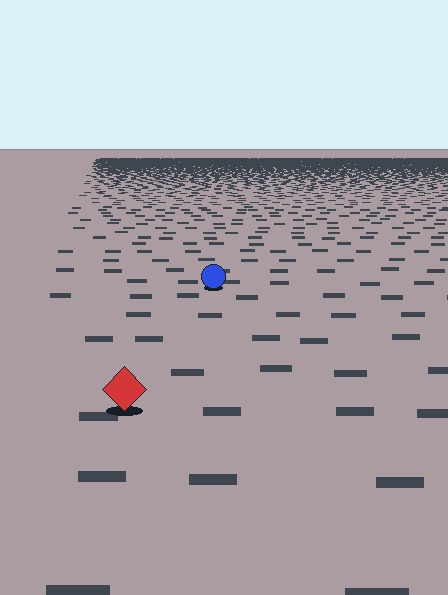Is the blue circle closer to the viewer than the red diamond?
No. The red diamond is closer — you can tell from the texture gradient: the ground texture is coarser near it.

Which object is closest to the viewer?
The red diamond is closest. The texture marks near it are larger and more spread out.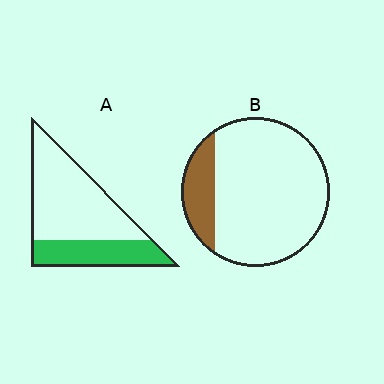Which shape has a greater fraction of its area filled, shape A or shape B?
Shape A.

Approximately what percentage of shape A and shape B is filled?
A is approximately 35% and B is approximately 15%.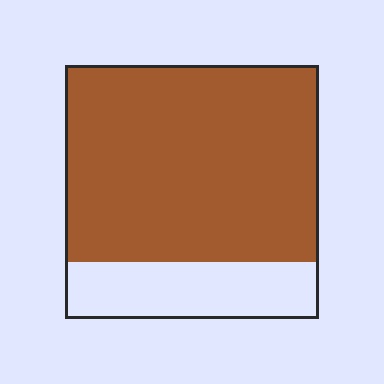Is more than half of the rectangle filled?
Yes.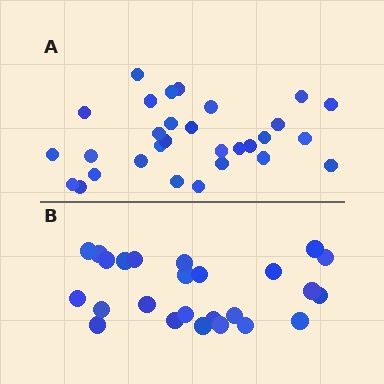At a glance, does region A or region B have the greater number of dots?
Region A (the top region) has more dots.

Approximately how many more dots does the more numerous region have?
Region A has about 5 more dots than region B.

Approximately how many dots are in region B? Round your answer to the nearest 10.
About 20 dots. (The exact count is 25, which rounds to 20.)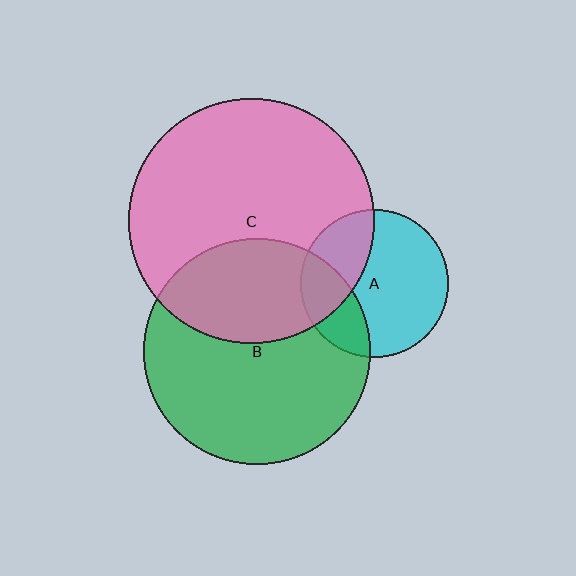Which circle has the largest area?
Circle C (pink).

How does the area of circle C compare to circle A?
Approximately 2.8 times.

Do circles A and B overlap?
Yes.